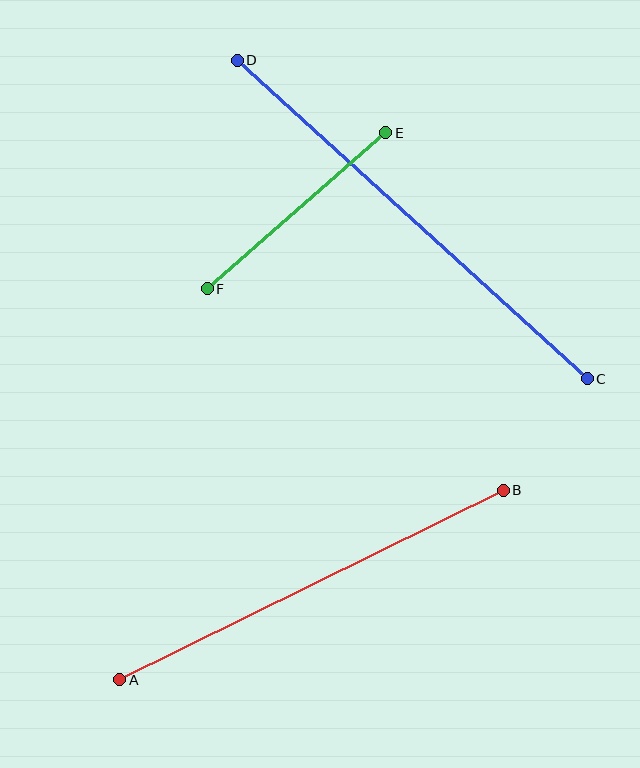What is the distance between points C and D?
The distance is approximately 473 pixels.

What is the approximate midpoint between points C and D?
The midpoint is at approximately (412, 219) pixels.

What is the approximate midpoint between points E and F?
The midpoint is at approximately (296, 211) pixels.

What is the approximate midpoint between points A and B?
The midpoint is at approximately (312, 585) pixels.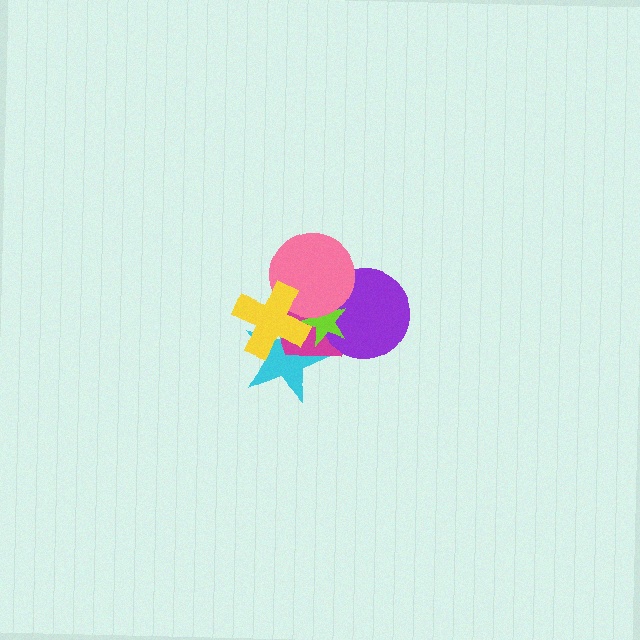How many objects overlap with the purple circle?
3 objects overlap with the purple circle.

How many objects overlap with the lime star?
5 objects overlap with the lime star.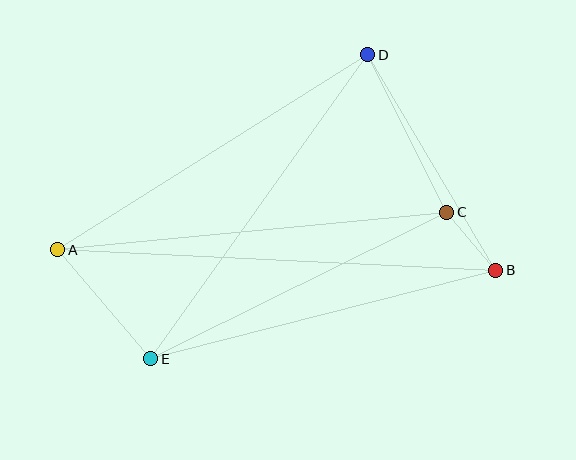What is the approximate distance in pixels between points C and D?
The distance between C and D is approximately 177 pixels.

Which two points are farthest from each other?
Points A and B are farthest from each other.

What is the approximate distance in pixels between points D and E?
The distance between D and E is approximately 373 pixels.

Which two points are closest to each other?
Points B and C are closest to each other.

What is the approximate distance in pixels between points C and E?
The distance between C and E is approximately 330 pixels.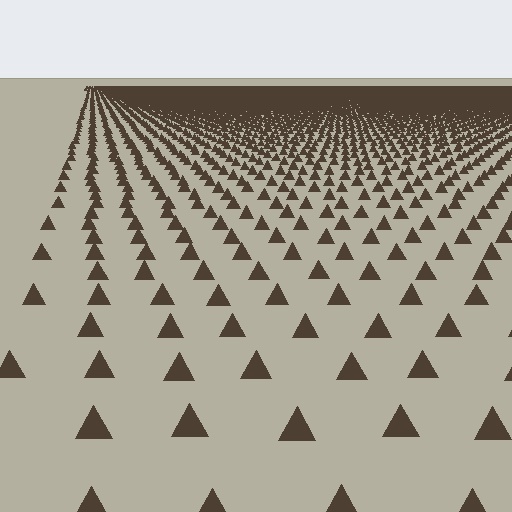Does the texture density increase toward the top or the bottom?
Density increases toward the top.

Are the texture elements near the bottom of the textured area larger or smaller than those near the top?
Larger. Near the bottom, elements are closer to the viewer and appear at a bigger on-screen size.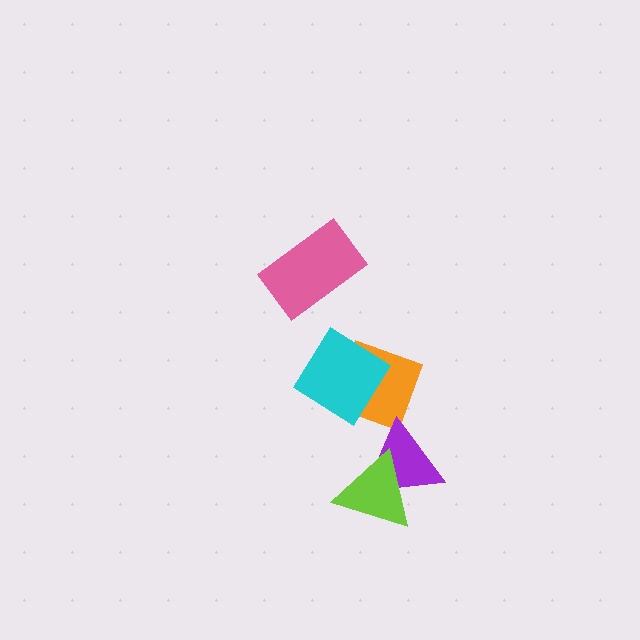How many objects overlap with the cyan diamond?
1 object overlaps with the cyan diamond.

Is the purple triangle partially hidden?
Yes, it is partially covered by another shape.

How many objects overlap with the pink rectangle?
0 objects overlap with the pink rectangle.